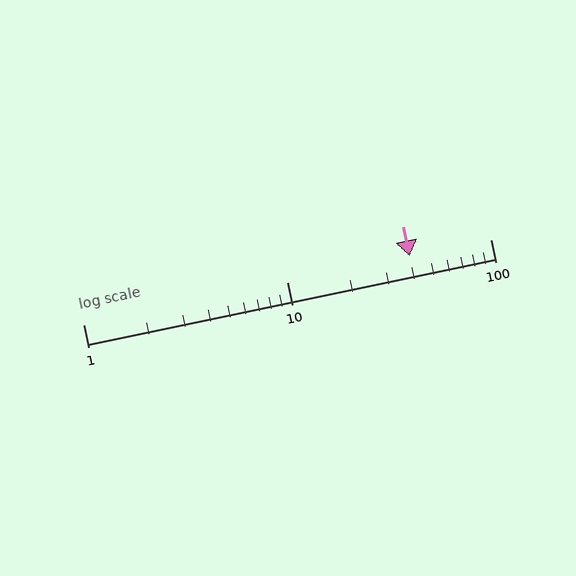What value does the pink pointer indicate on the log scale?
The pointer indicates approximately 40.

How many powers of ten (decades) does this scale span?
The scale spans 2 decades, from 1 to 100.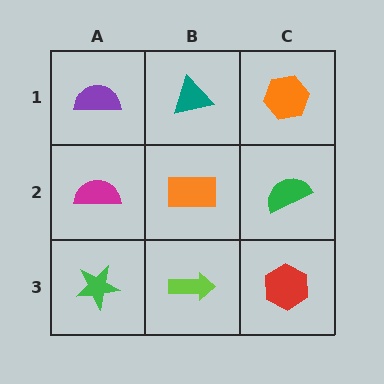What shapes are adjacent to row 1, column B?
An orange rectangle (row 2, column B), a purple semicircle (row 1, column A), an orange hexagon (row 1, column C).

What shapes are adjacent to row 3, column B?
An orange rectangle (row 2, column B), a green star (row 3, column A), a red hexagon (row 3, column C).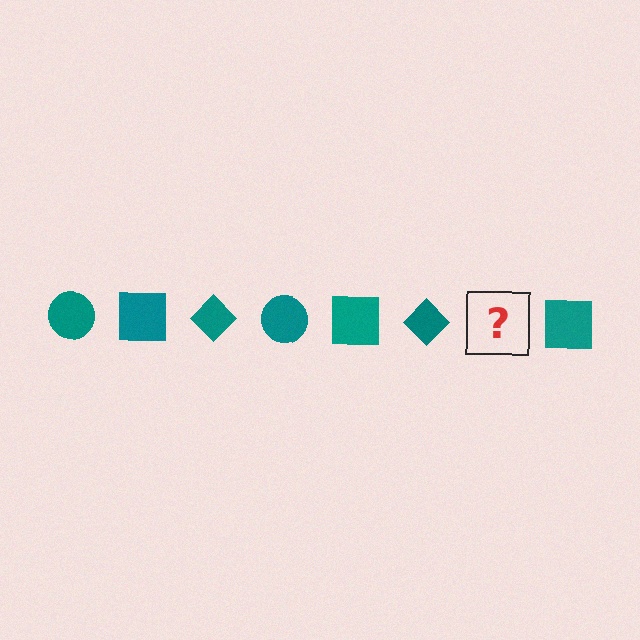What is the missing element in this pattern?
The missing element is a teal circle.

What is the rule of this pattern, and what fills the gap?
The rule is that the pattern cycles through circle, square, diamond shapes in teal. The gap should be filled with a teal circle.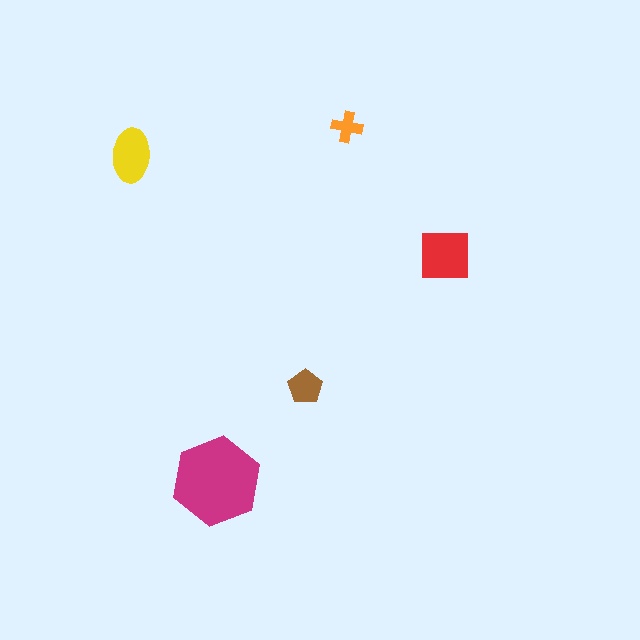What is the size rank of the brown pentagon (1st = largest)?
4th.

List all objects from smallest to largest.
The orange cross, the brown pentagon, the yellow ellipse, the red square, the magenta hexagon.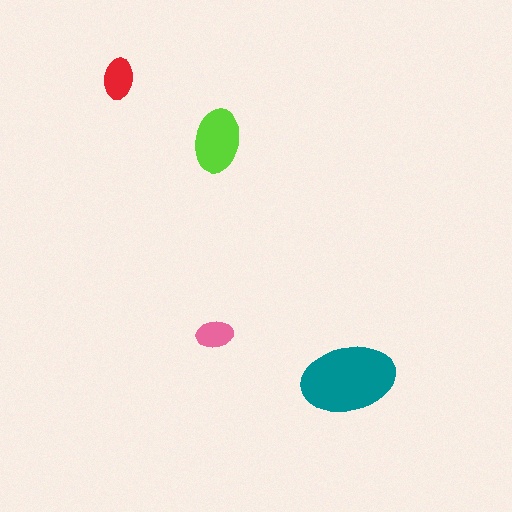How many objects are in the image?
There are 4 objects in the image.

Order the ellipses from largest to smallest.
the teal one, the lime one, the red one, the pink one.